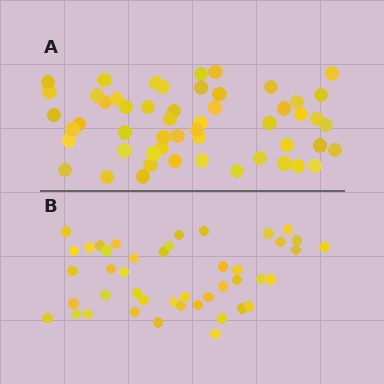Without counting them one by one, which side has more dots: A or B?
Region A (the top region) has more dots.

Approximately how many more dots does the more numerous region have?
Region A has roughly 8 or so more dots than region B.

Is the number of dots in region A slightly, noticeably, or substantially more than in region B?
Region A has only slightly more — the two regions are fairly close. The ratio is roughly 1.2 to 1.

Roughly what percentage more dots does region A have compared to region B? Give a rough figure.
About 20% more.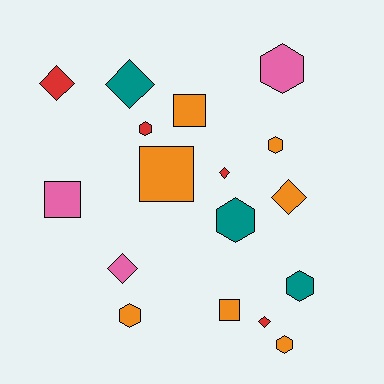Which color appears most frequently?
Orange, with 7 objects.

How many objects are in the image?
There are 17 objects.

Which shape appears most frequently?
Hexagon, with 7 objects.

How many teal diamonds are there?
There is 1 teal diamond.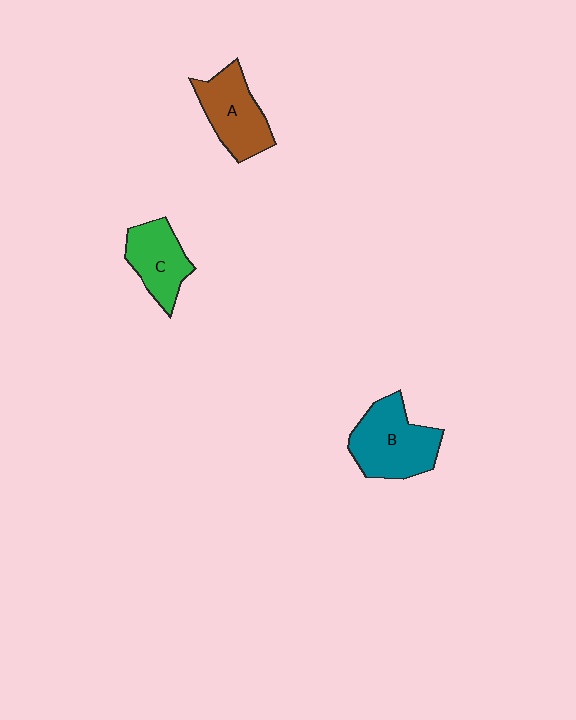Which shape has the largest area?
Shape B (teal).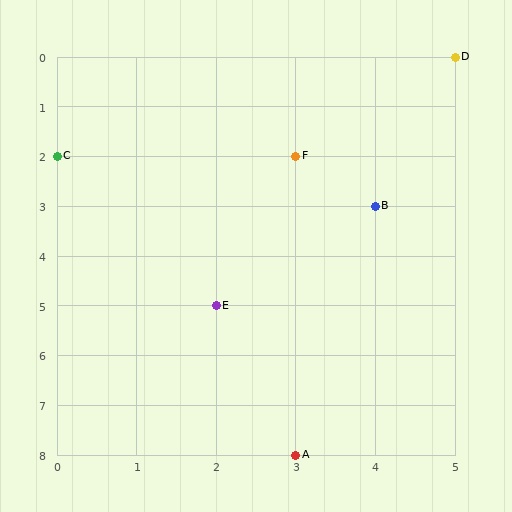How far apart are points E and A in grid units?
Points E and A are 1 column and 3 rows apart (about 3.2 grid units diagonally).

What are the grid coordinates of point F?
Point F is at grid coordinates (3, 2).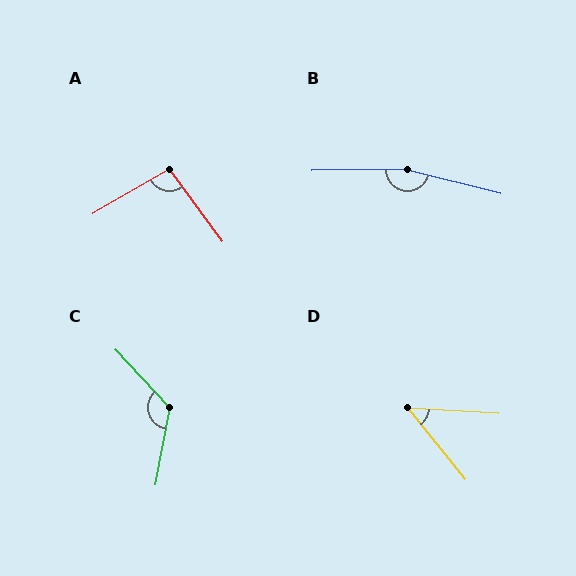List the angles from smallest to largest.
D (47°), A (96°), C (126°), B (165°).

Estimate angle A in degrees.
Approximately 96 degrees.